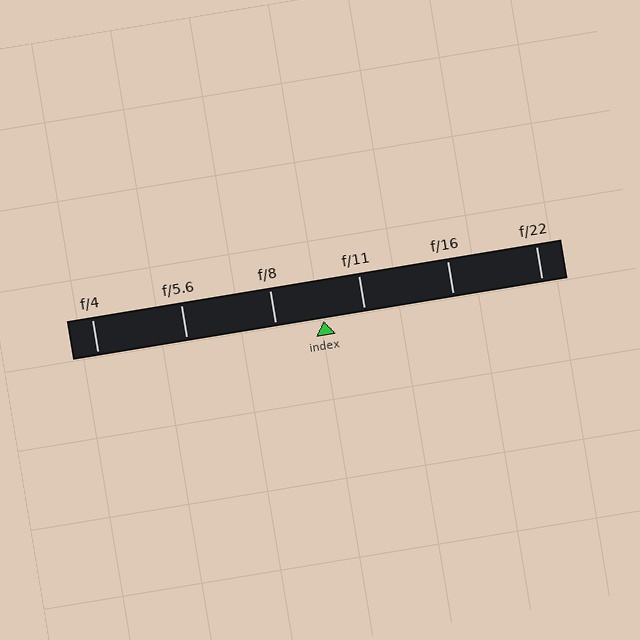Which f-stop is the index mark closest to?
The index mark is closest to f/11.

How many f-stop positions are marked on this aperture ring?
There are 6 f-stop positions marked.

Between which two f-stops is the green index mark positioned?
The index mark is between f/8 and f/11.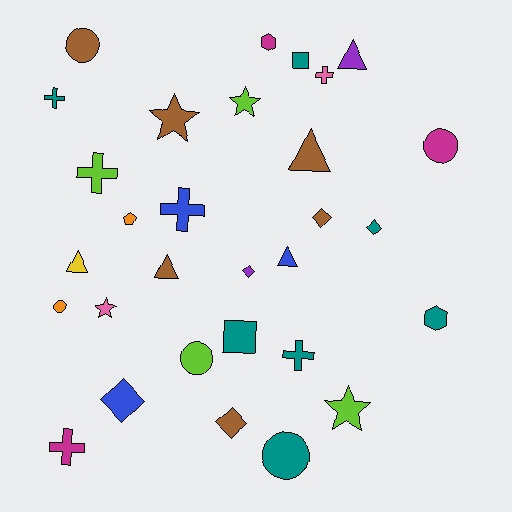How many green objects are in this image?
There are no green objects.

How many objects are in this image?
There are 30 objects.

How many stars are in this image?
There are 4 stars.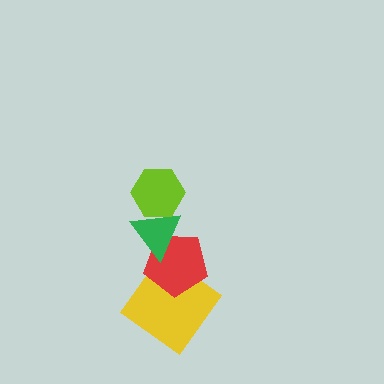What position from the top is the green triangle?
The green triangle is 2nd from the top.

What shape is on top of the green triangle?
The lime hexagon is on top of the green triangle.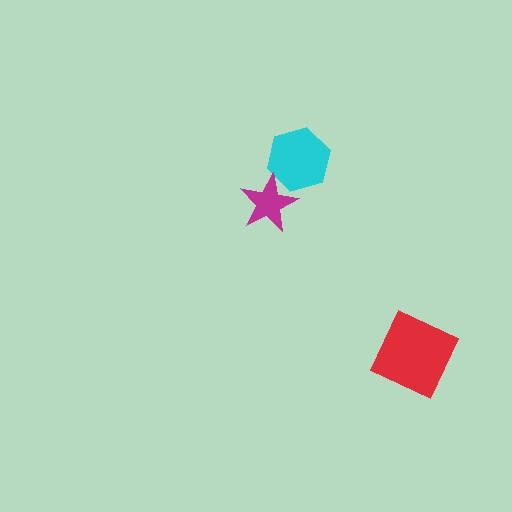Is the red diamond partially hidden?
No, no other shape covers it.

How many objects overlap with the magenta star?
1 object overlaps with the magenta star.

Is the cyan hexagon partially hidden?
Yes, it is partially covered by another shape.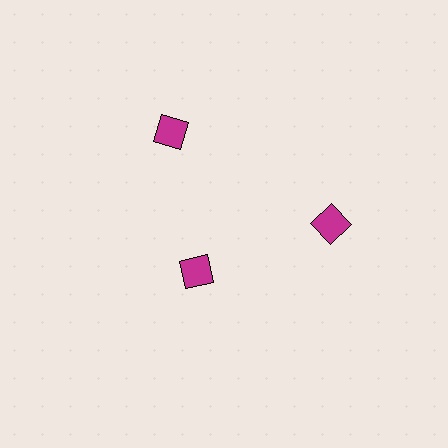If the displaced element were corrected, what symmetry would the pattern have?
It would have 3-fold rotational symmetry — the pattern would map onto itself every 120 degrees.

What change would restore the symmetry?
The symmetry would be restored by moving it outward, back onto the ring so that all 3 diamonds sit at equal angles and equal distance from the center.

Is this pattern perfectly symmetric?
No. The 3 magenta diamonds are arranged in a ring, but one element near the 7 o'clock position is pulled inward toward the center, breaking the 3-fold rotational symmetry.